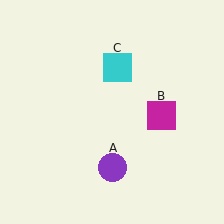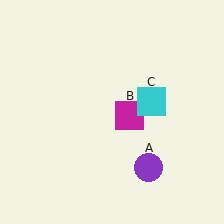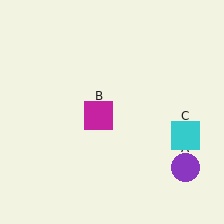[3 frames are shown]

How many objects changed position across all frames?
3 objects changed position: purple circle (object A), magenta square (object B), cyan square (object C).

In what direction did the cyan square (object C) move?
The cyan square (object C) moved down and to the right.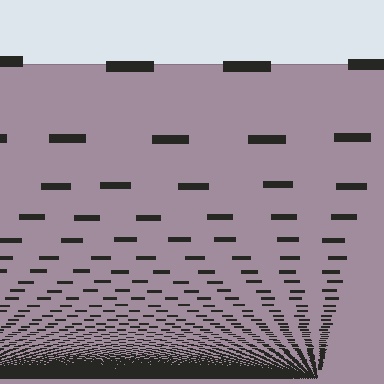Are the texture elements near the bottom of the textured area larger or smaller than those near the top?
Smaller. The gradient is inverted — elements near the bottom are smaller and denser.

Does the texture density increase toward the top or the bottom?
Density increases toward the bottom.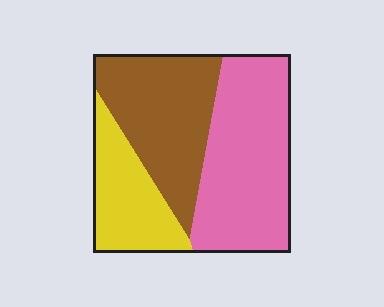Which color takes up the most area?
Pink, at roughly 45%.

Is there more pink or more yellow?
Pink.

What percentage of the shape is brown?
Brown takes up about one third (1/3) of the shape.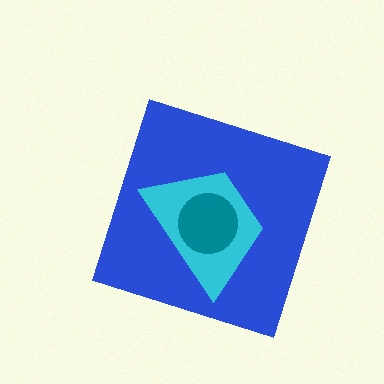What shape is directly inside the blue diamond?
The cyan trapezoid.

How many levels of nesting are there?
3.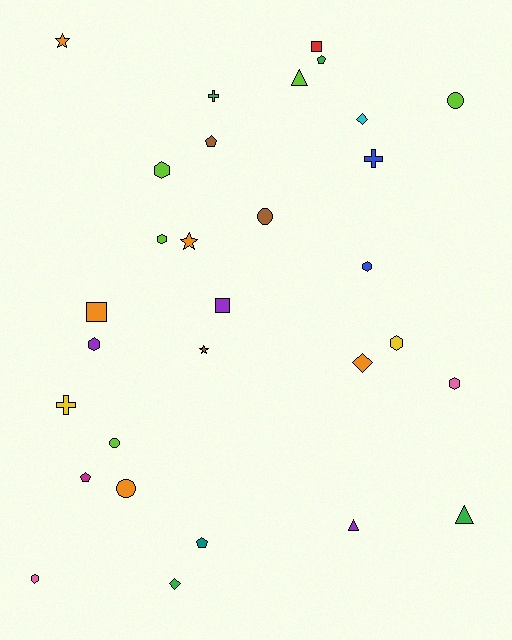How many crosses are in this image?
There are 3 crosses.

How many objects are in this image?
There are 30 objects.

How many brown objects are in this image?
There are 3 brown objects.